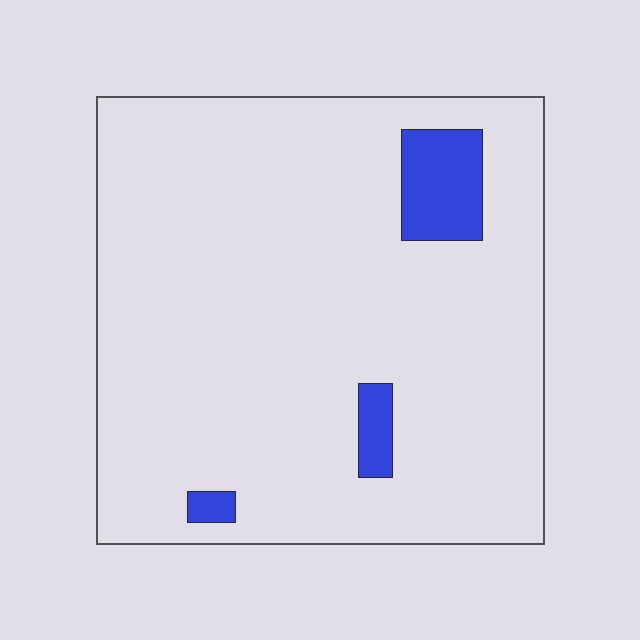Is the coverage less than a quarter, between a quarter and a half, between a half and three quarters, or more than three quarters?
Less than a quarter.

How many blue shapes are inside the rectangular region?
3.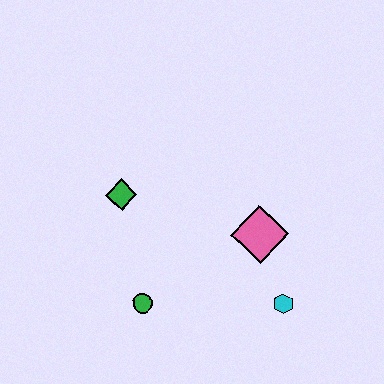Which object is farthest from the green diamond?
The cyan hexagon is farthest from the green diamond.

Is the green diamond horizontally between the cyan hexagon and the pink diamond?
No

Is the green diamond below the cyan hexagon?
No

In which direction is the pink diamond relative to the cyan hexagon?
The pink diamond is above the cyan hexagon.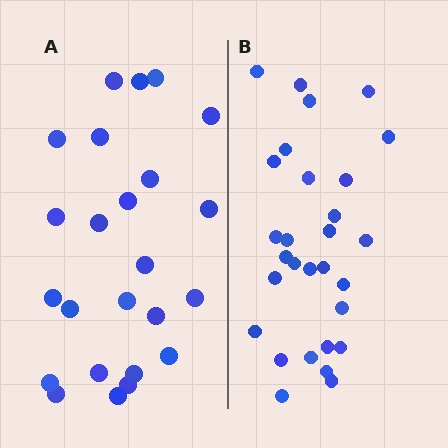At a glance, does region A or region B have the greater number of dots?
Region B (the right region) has more dots.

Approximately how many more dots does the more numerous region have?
Region B has about 5 more dots than region A.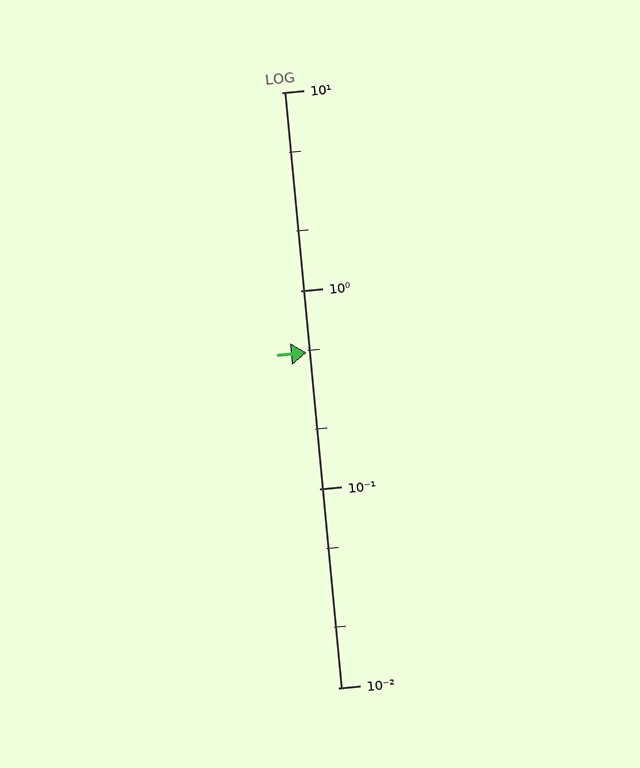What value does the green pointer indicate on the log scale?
The pointer indicates approximately 0.49.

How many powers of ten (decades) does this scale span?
The scale spans 3 decades, from 0.01 to 10.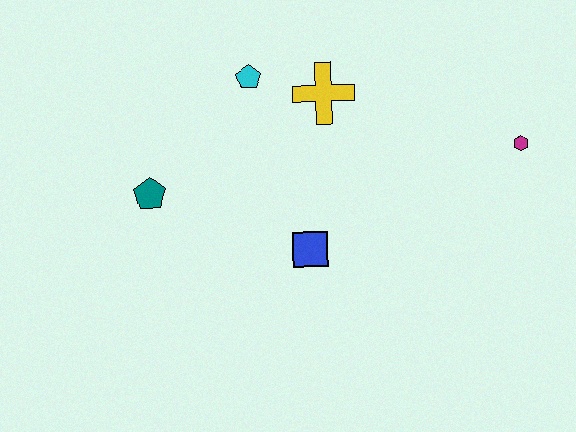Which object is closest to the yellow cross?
The cyan pentagon is closest to the yellow cross.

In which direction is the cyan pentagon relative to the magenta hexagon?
The cyan pentagon is to the left of the magenta hexagon.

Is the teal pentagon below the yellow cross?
Yes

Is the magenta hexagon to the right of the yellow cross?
Yes